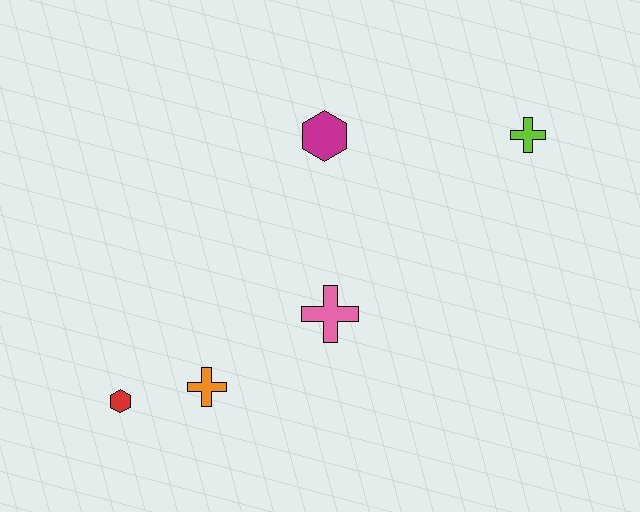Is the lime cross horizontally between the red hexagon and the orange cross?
No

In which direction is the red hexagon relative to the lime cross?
The red hexagon is to the left of the lime cross.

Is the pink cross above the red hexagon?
Yes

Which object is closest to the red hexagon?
The orange cross is closest to the red hexagon.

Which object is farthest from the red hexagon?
The lime cross is farthest from the red hexagon.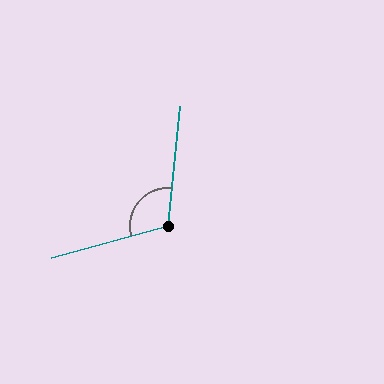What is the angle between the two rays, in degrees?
Approximately 111 degrees.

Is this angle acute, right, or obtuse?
It is obtuse.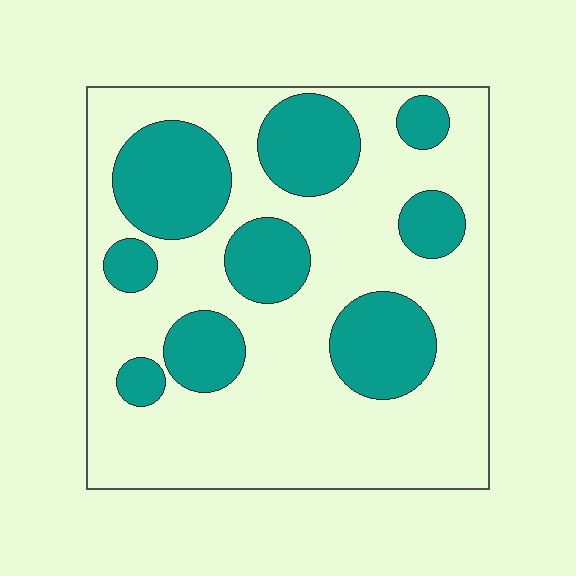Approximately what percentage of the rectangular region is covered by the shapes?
Approximately 30%.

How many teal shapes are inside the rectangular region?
9.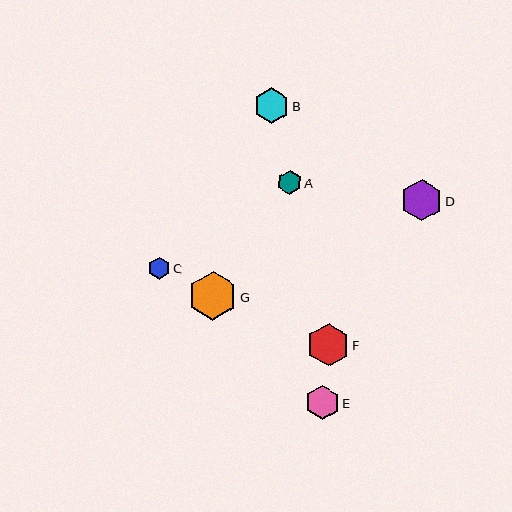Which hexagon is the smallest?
Hexagon C is the smallest with a size of approximately 22 pixels.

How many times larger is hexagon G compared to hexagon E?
Hexagon G is approximately 1.4 times the size of hexagon E.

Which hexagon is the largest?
Hexagon G is the largest with a size of approximately 49 pixels.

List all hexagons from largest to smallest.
From largest to smallest: G, F, D, B, E, A, C.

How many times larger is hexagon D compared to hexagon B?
Hexagon D is approximately 1.2 times the size of hexagon B.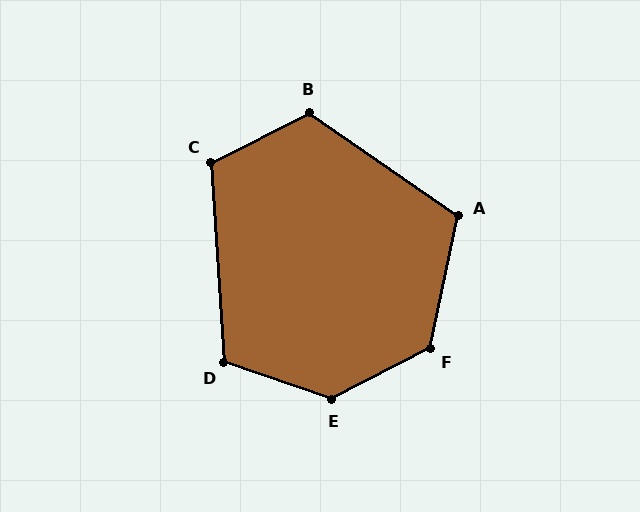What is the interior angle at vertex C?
Approximately 113 degrees (obtuse).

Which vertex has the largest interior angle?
E, at approximately 134 degrees.